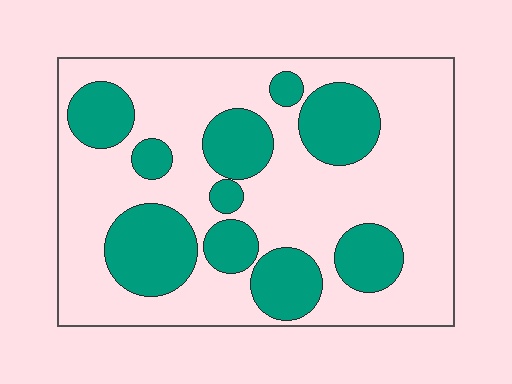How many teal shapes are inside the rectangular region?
10.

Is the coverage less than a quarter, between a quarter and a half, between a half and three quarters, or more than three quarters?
Between a quarter and a half.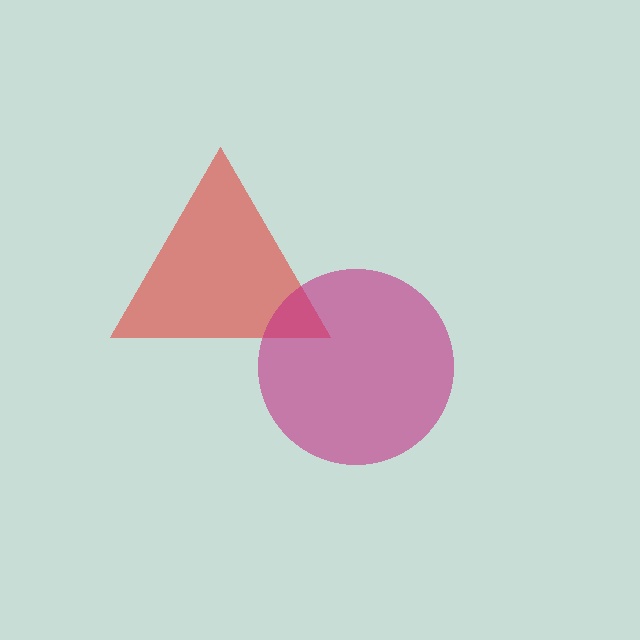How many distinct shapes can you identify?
There are 2 distinct shapes: a red triangle, a magenta circle.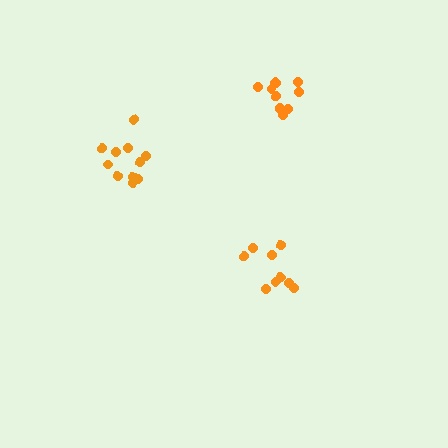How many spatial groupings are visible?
There are 3 spatial groupings.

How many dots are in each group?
Group 1: 9 dots, Group 2: 11 dots, Group 3: 11 dots (31 total).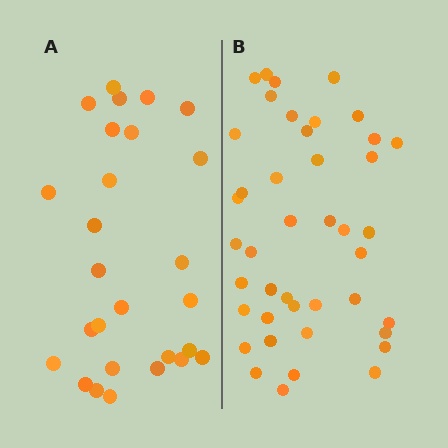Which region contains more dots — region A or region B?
Region B (the right region) has more dots.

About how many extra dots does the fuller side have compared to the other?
Region B has approximately 15 more dots than region A.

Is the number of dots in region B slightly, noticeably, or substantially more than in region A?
Region B has substantially more. The ratio is roughly 1.6 to 1.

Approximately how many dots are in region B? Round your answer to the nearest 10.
About 40 dots. (The exact count is 42, which rounds to 40.)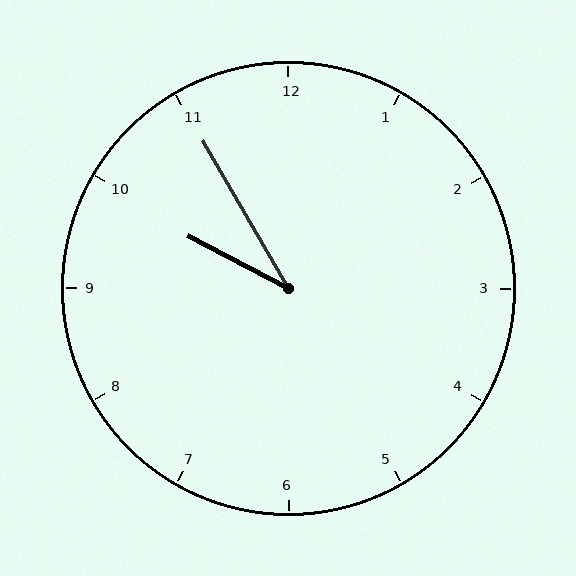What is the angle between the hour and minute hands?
Approximately 32 degrees.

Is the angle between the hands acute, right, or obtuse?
It is acute.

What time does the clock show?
9:55.